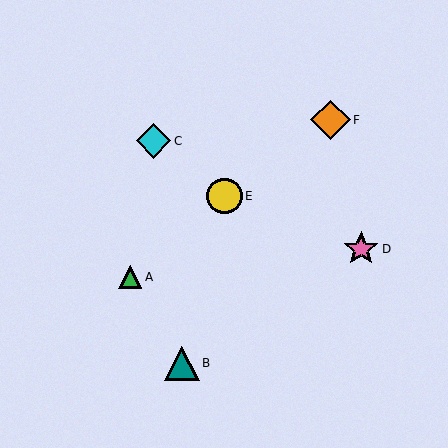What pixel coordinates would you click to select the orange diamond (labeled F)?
Click at (330, 120) to select the orange diamond F.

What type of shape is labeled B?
Shape B is a teal triangle.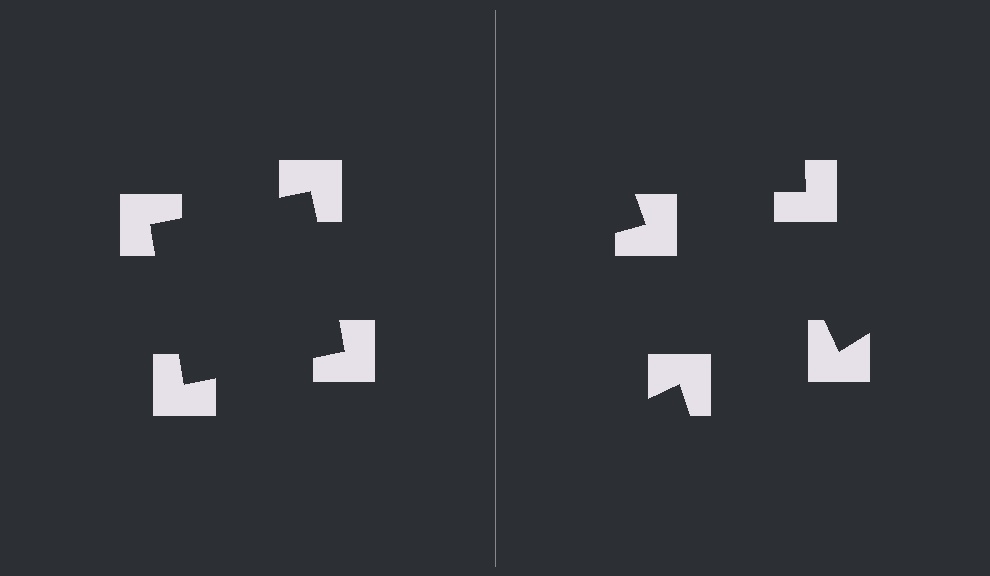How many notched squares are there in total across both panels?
8 — 4 on each side.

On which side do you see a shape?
An illusory square appears on the left side. On the right side the wedge cuts are rotated, so no coherent shape forms.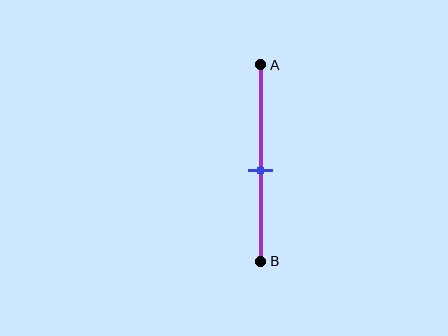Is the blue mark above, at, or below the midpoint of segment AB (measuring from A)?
The blue mark is below the midpoint of segment AB.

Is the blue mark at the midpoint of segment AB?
No, the mark is at about 55% from A, not at the 50% midpoint.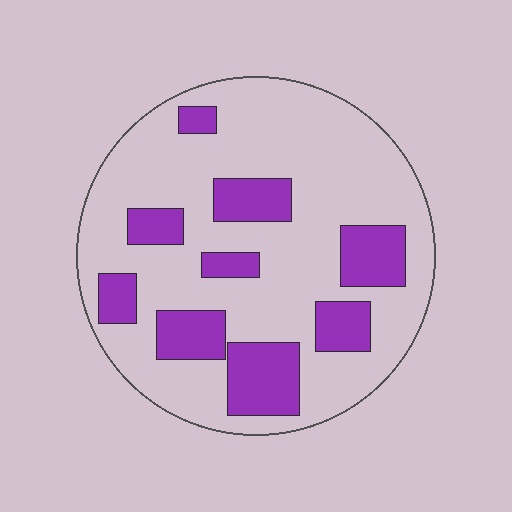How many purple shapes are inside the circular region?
9.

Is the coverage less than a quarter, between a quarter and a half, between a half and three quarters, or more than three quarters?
Between a quarter and a half.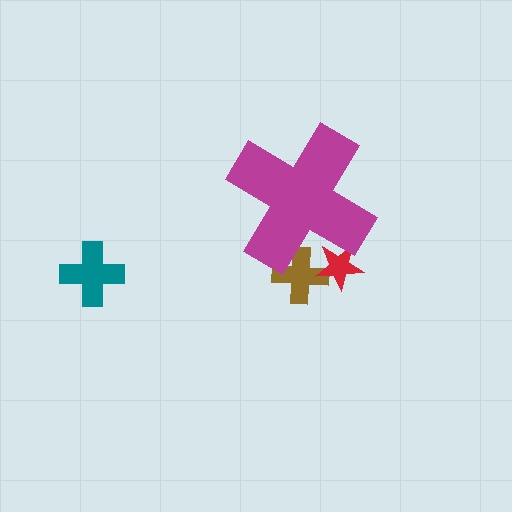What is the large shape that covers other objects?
A magenta cross.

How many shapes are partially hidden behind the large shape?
2 shapes are partially hidden.